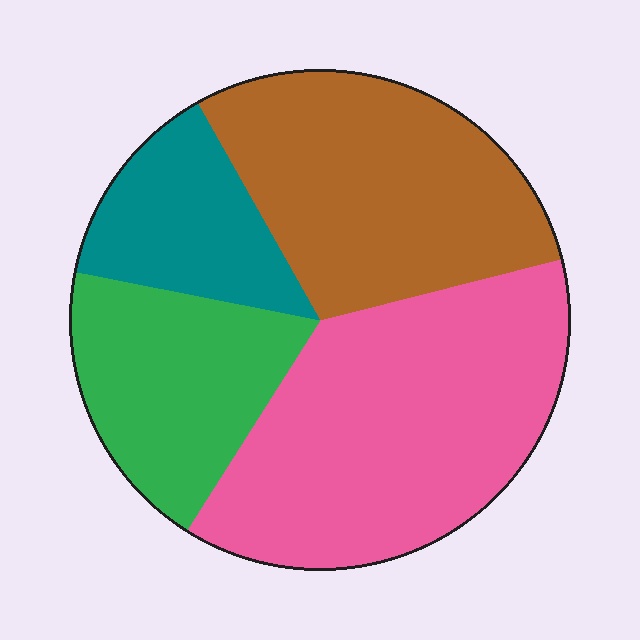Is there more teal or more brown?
Brown.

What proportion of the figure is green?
Green takes up about one fifth (1/5) of the figure.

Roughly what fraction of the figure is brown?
Brown covers about 30% of the figure.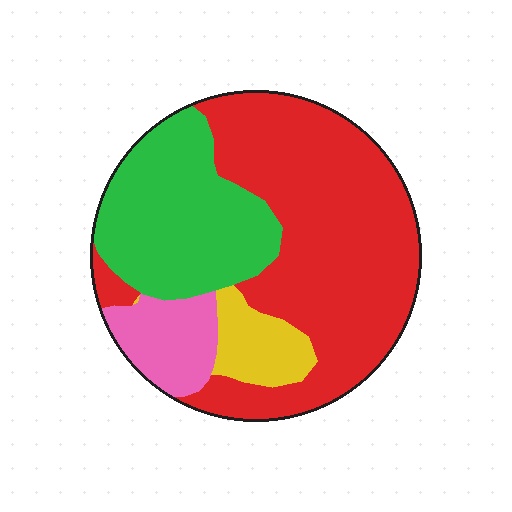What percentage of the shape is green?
Green takes up about one quarter (1/4) of the shape.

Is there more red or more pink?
Red.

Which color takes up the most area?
Red, at roughly 55%.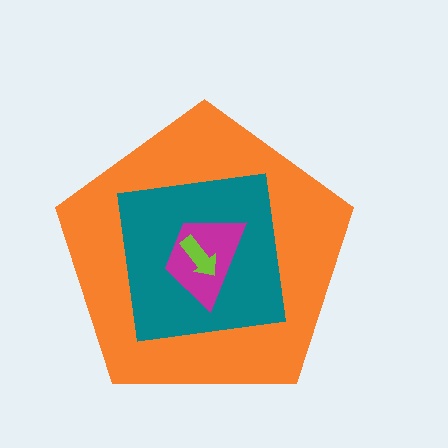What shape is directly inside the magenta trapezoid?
The lime arrow.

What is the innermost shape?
The lime arrow.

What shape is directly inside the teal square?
The magenta trapezoid.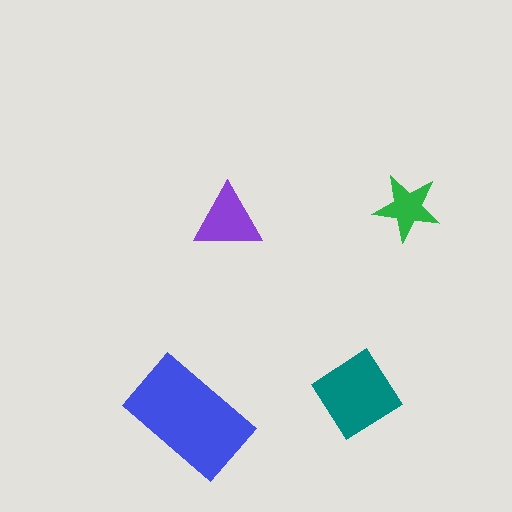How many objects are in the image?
There are 4 objects in the image.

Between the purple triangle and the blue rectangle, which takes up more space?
The blue rectangle.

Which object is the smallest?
The green star.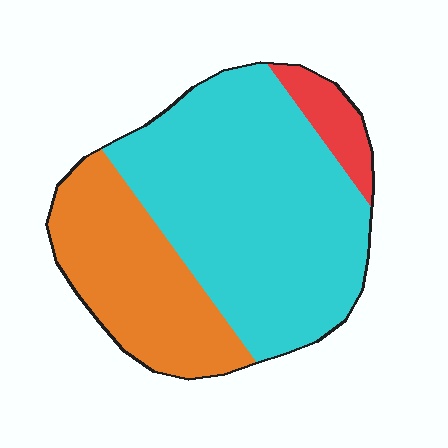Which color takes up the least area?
Red, at roughly 5%.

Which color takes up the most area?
Cyan, at roughly 60%.